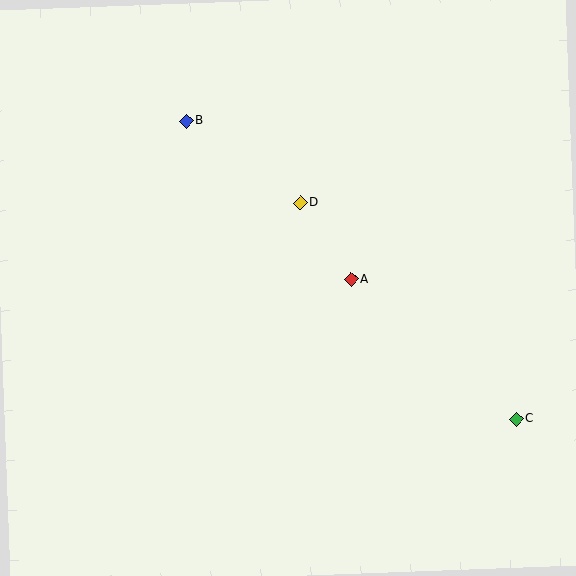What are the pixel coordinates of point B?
Point B is at (186, 121).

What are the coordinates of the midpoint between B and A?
The midpoint between B and A is at (269, 200).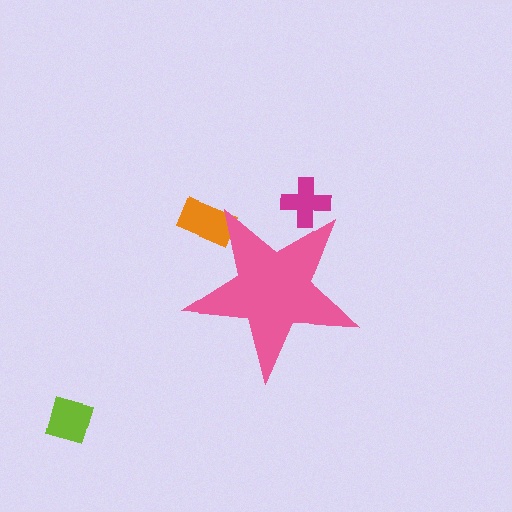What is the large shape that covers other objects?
A pink star.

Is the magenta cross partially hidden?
Yes, the magenta cross is partially hidden behind the pink star.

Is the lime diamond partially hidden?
No, the lime diamond is fully visible.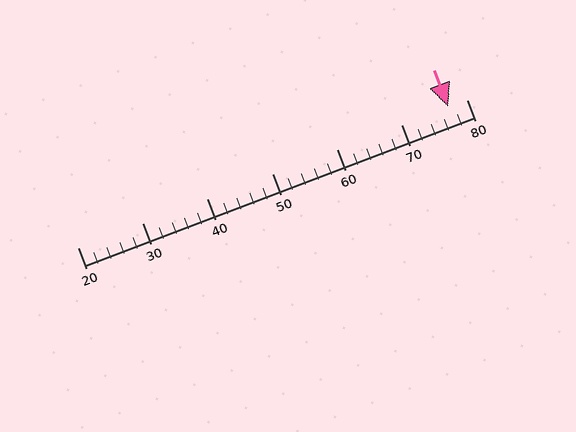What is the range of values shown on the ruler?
The ruler shows values from 20 to 80.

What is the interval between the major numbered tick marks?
The major tick marks are spaced 10 units apart.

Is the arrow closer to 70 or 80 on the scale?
The arrow is closer to 80.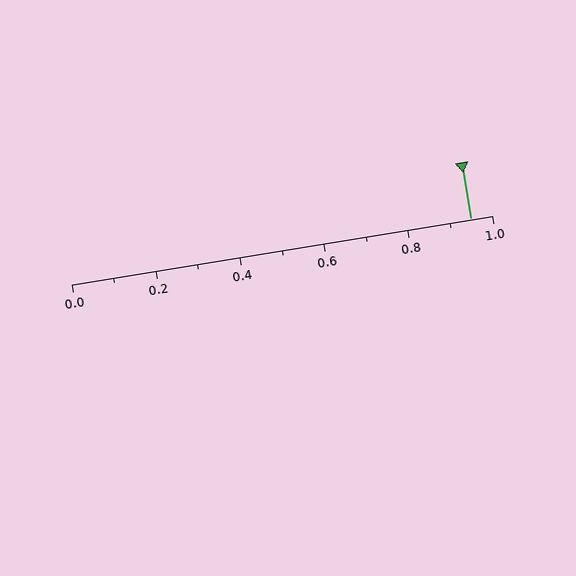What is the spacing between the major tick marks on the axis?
The major ticks are spaced 0.2 apart.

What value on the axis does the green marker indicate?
The marker indicates approximately 0.95.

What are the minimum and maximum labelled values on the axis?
The axis runs from 0.0 to 1.0.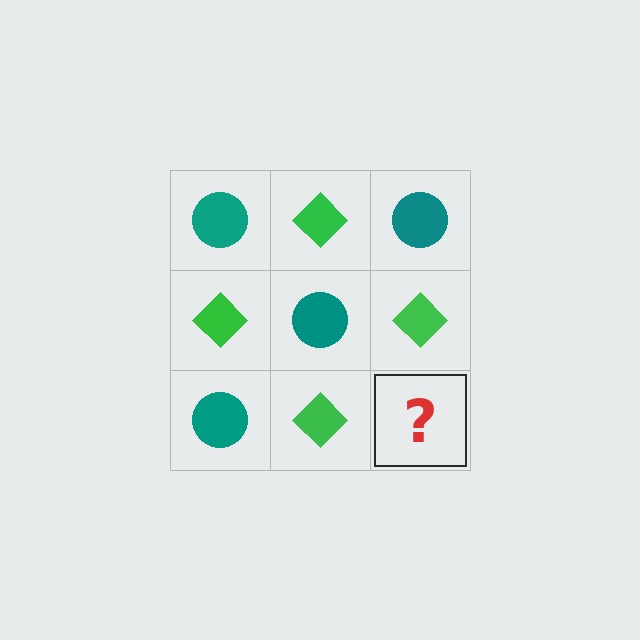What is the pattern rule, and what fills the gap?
The rule is that it alternates teal circle and green diamond in a checkerboard pattern. The gap should be filled with a teal circle.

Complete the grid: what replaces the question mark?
The question mark should be replaced with a teal circle.